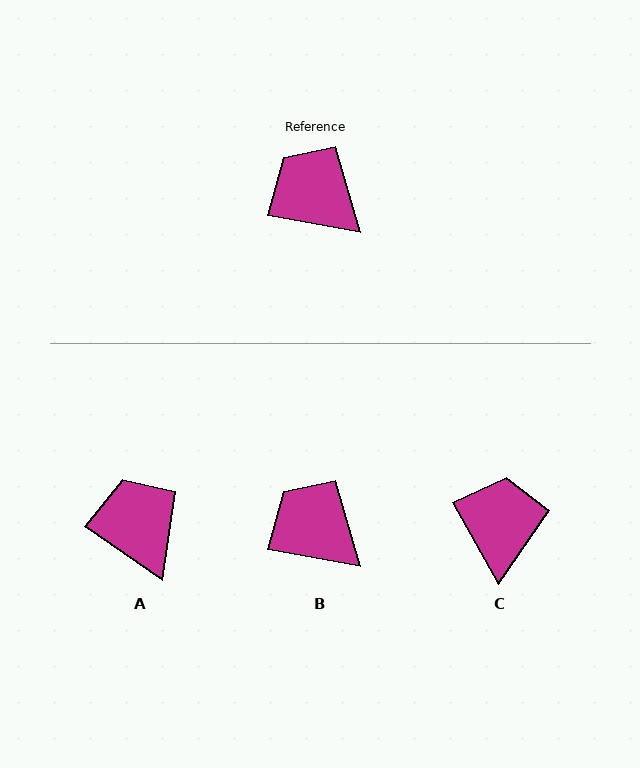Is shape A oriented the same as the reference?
No, it is off by about 24 degrees.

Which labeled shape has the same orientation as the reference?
B.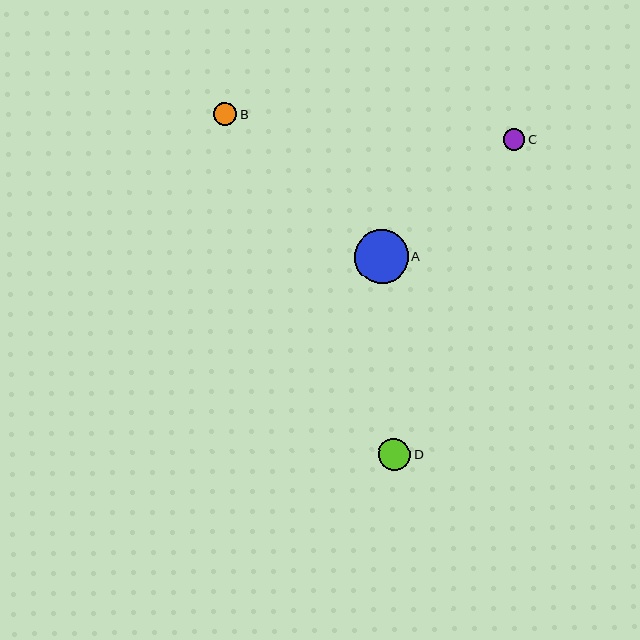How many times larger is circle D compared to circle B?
Circle D is approximately 1.4 times the size of circle B.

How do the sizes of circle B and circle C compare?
Circle B and circle C are approximately the same size.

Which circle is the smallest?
Circle C is the smallest with a size of approximately 22 pixels.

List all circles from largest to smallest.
From largest to smallest: A, D, B, C.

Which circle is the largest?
Circle A is the largest with a size of approximately 54 pixels.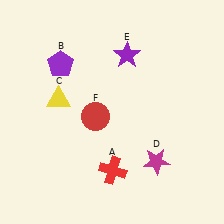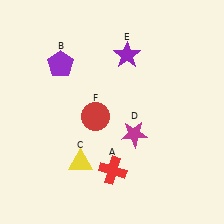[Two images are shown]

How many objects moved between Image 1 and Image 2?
2 objects moved between the two images.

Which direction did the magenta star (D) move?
The magenta star (D) moved up.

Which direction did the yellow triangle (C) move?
The yellow triangle (C) moved down.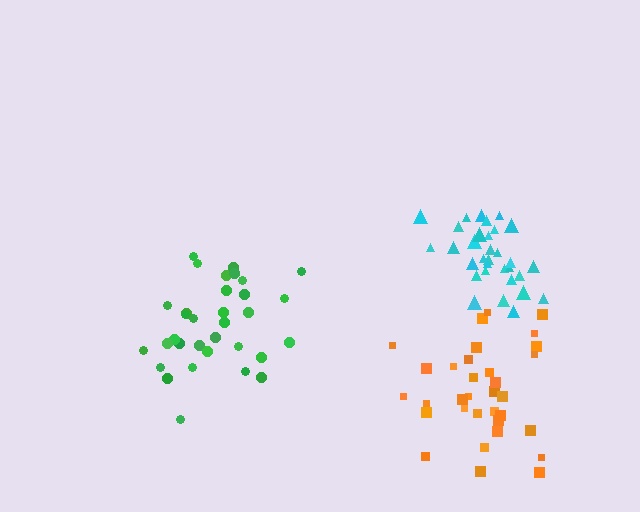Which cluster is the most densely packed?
Cyan.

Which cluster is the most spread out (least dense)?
Orange.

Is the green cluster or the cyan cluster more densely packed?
Cyan.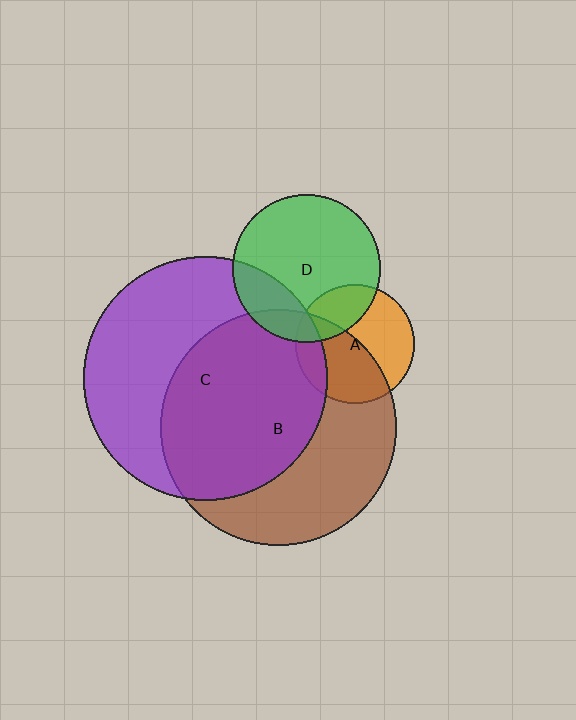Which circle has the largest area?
Circle C (purple).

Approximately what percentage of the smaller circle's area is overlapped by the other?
Approximately 15%.